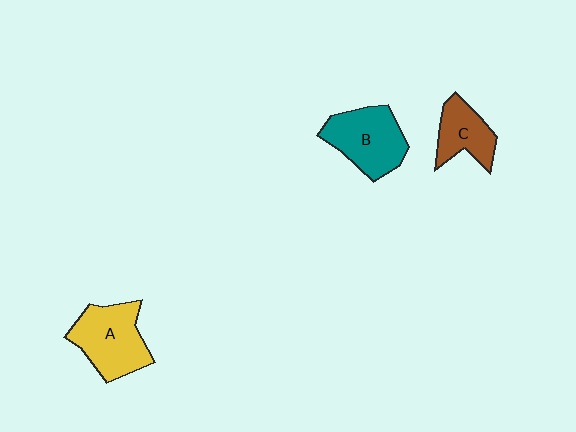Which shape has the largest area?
Shape A (yellow).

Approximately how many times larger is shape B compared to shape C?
Approximately 1.5 times.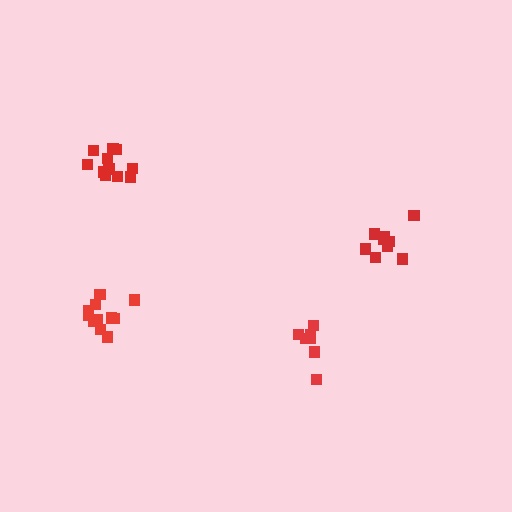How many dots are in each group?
Group 1: 7 dots, Group 2: 11 dots, Group 3: 11 dots, Group 4: 9 dots (38 total).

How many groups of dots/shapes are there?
There are 4 groups.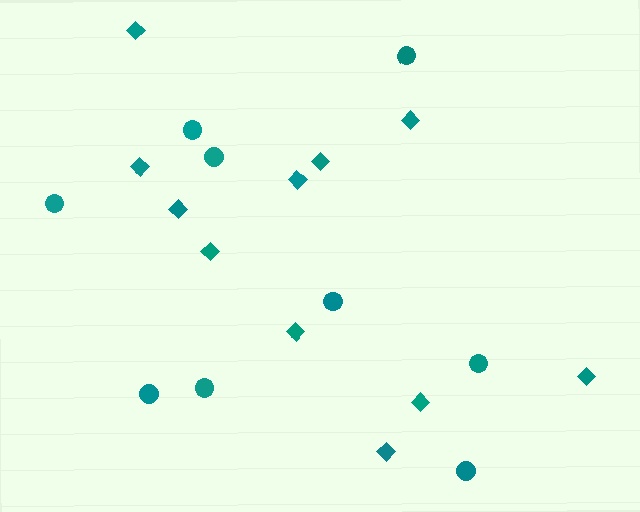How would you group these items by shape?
There are 2 groups: one group of diamonds (11) and one group of circles (9).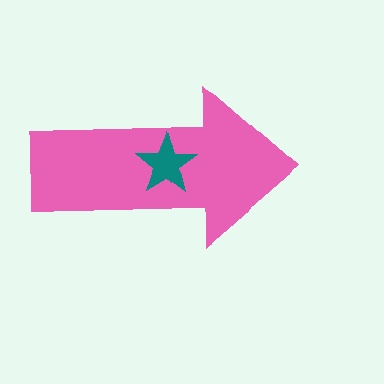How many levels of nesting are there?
2.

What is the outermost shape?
The pink arrow.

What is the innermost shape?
The teal star.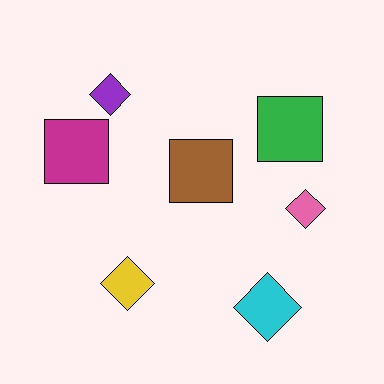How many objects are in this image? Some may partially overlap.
There are 7 objects.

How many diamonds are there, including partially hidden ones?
There are 4 diamonds.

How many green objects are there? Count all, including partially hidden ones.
There is 1 green object.